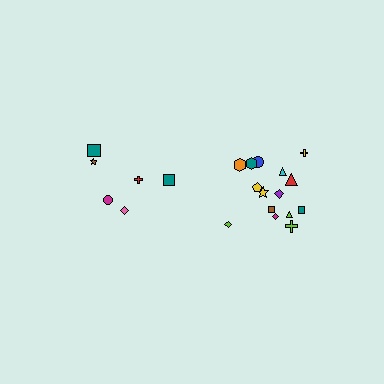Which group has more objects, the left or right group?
The right group.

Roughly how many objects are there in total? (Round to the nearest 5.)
Roughly 20 objects in total.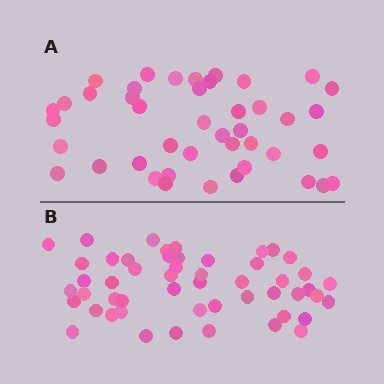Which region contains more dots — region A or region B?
Region B (the bottom region) has more dots.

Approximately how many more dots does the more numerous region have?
Region B has roughly 8 or so more dots than region A.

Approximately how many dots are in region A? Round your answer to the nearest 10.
About 40 dots. (The exact count is 43, which rounds to 40.)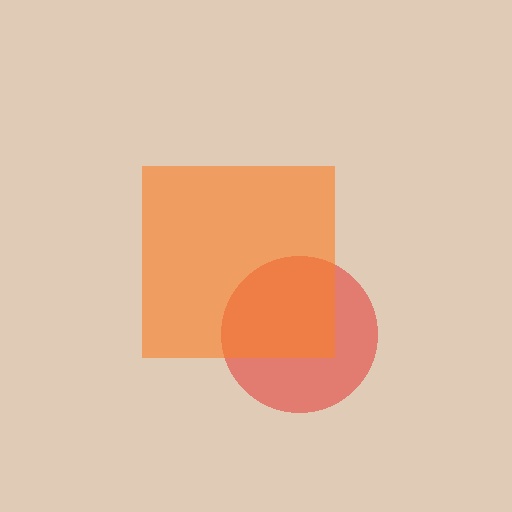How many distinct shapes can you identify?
There are 2 distinct shapes: a red circle, an orange square.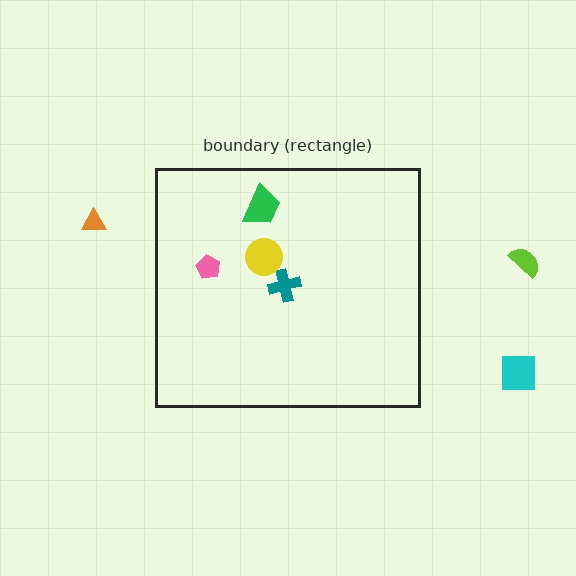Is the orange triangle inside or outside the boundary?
Outside.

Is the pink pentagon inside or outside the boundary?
Inside.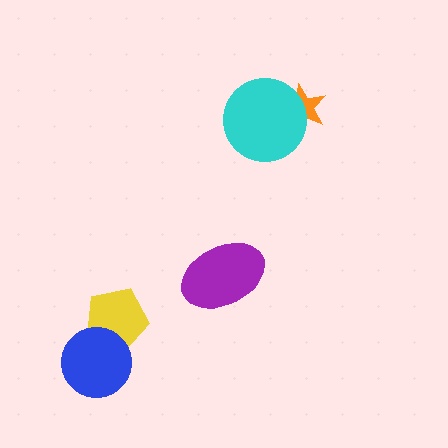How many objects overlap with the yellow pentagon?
1 object overlaps with the yellow pentagon.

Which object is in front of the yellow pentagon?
The blue circle is in front of the yellow pentagon.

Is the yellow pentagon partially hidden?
Yes, it is partially covered by another shape.